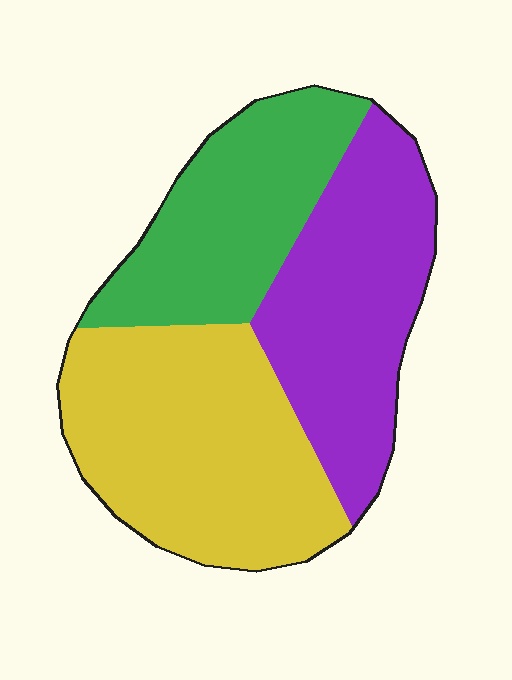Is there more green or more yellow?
Yellow.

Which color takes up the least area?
Green, at roughly 25%.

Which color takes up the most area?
Yellow, at roughly 40%.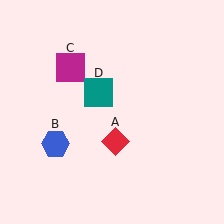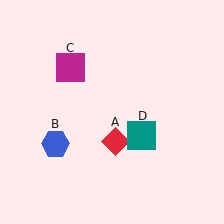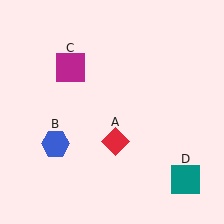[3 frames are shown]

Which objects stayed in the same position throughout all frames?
Red diamond (object A) and blue hexagon (object B) and magenta square (object C) remained stationary.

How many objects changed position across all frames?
1 object changed position: teal square (object D).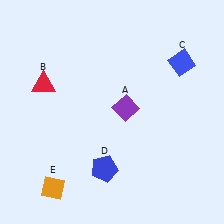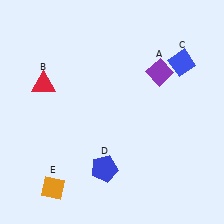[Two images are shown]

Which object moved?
The purple diamond (A) moved up.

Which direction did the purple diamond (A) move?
The purple diamond (A) moved up.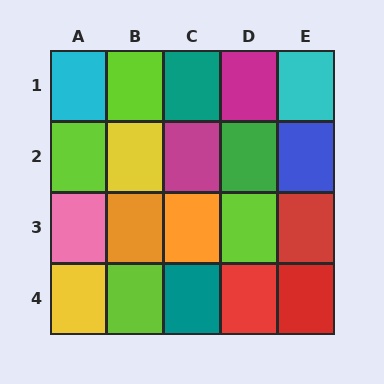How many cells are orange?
2 cells are orange.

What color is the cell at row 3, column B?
Orange.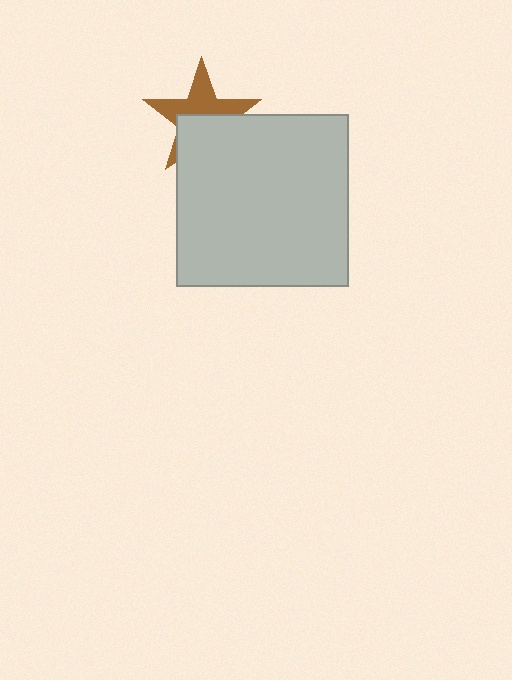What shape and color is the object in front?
The object in front is a light gray square.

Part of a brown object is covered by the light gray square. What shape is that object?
It is a star.